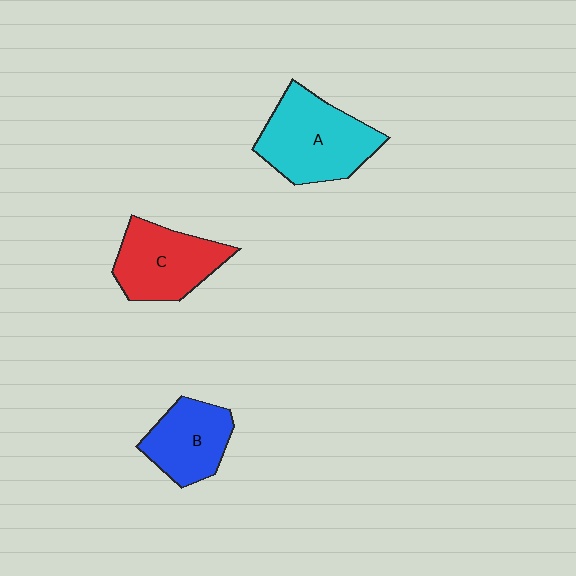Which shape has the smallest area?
Shape B (blue).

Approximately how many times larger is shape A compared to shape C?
Approximately 1.2 times.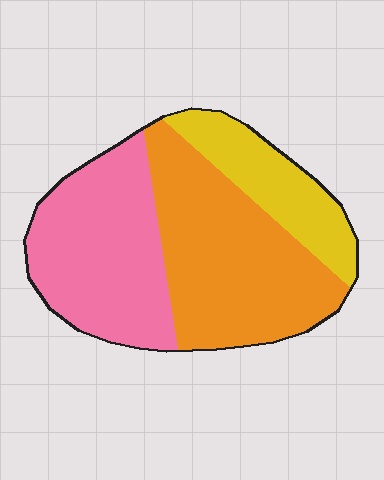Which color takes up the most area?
Orange, at roughly 45%.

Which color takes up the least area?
Yellow, at roughly 20%.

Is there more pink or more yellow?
Pink.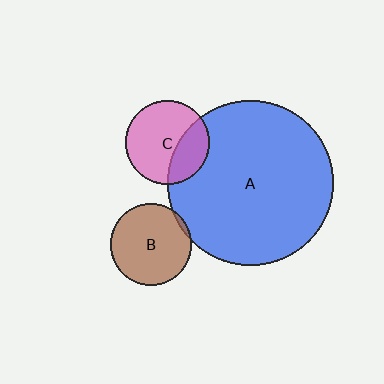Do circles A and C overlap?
Yes.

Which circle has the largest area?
Circle A (blue).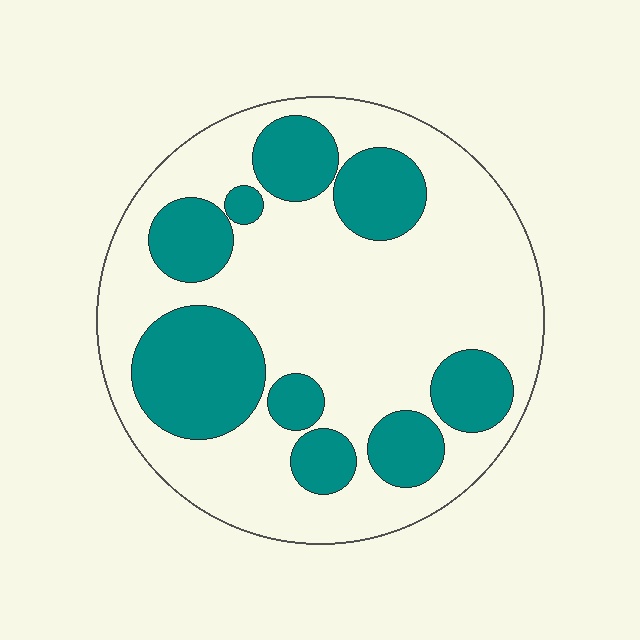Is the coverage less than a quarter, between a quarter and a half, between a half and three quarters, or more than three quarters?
Between a quarter and a half.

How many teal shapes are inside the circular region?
9.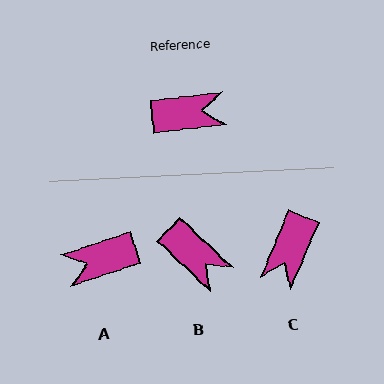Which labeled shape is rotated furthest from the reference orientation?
A, about 168 degrees away.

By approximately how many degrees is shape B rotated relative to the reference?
Approximately 50 degrees clockwise.